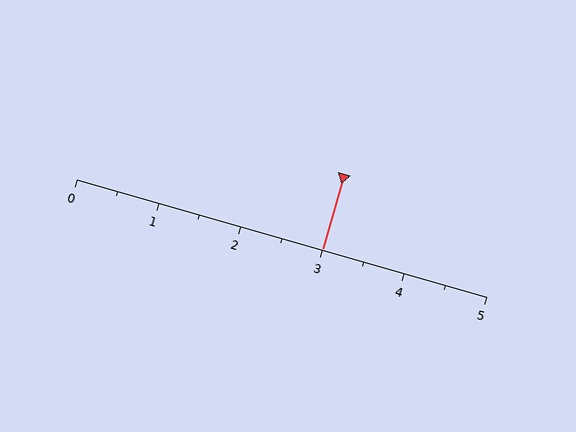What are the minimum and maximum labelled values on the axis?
The axis runs from 0 to 5.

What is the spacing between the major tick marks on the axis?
The major ticks are spaced 1 apart.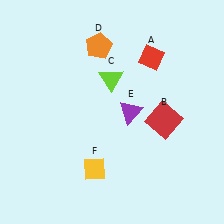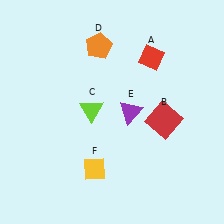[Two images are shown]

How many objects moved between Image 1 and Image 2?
1 object moved between the two images.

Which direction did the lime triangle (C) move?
The lime triangle (C) moved down.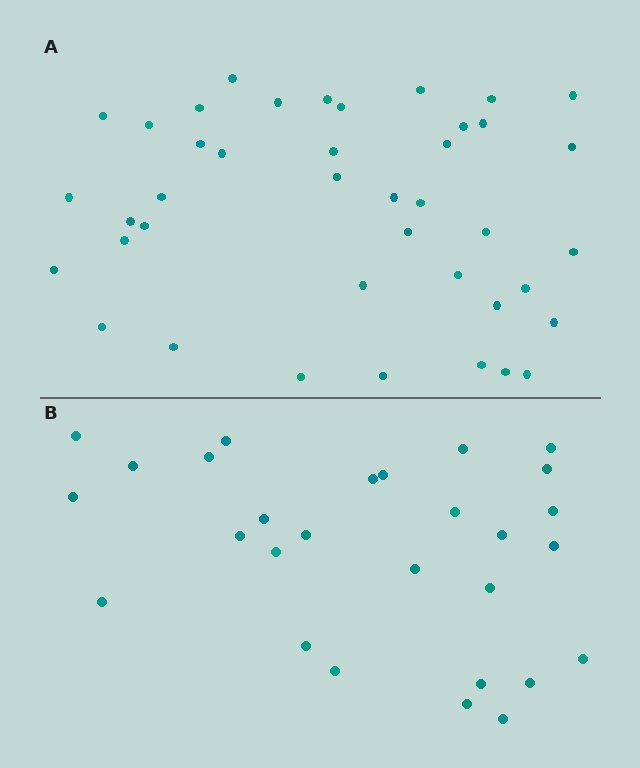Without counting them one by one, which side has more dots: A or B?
Region A (the top region) has more dots.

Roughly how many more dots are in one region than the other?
Region A has approximately 15 more dots than region B.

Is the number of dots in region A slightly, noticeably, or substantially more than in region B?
Region A has substantially more. The ratio is roughly 1.5 to 1.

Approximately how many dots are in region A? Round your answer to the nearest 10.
About 40 dots. (The exact count is 41, which rounds to 40.)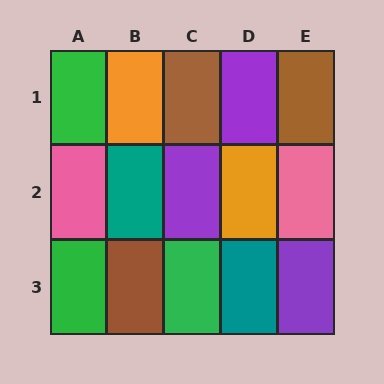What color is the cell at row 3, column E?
Purple.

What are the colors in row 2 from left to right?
Pink, teal, purple, orange, pink.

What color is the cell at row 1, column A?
Green.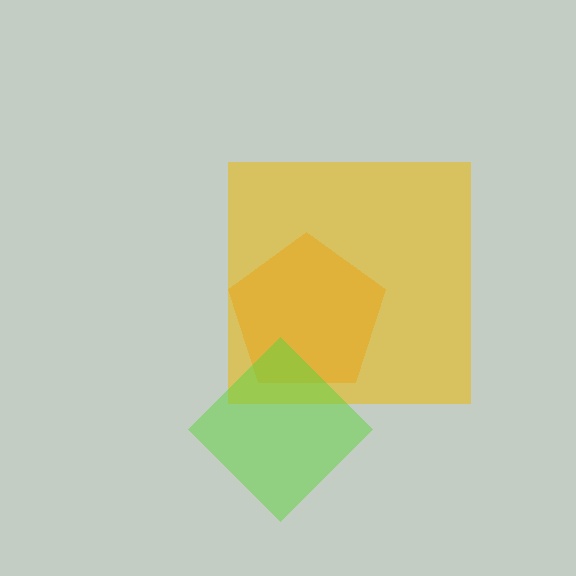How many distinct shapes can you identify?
There are 3 distinct shapes: an orange pentagon, a yellow square, a lime diamond.